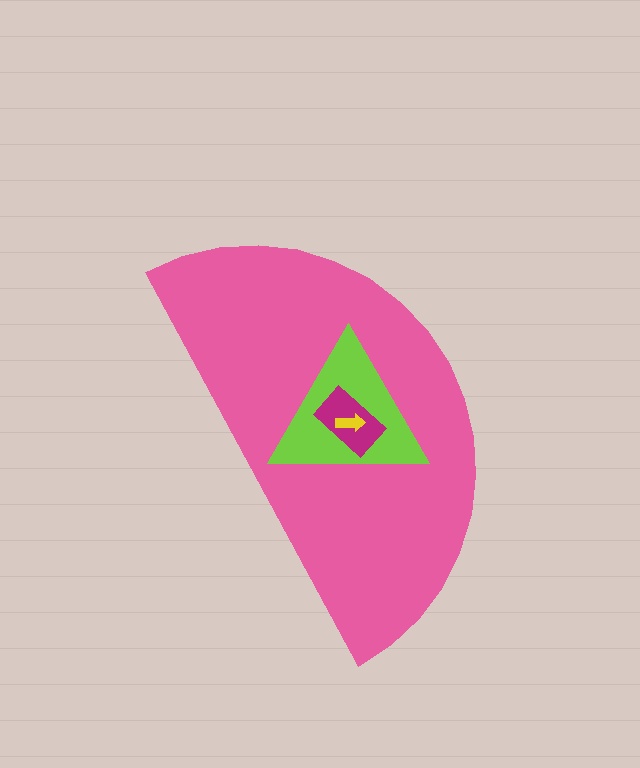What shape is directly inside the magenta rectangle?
The yellow arrow.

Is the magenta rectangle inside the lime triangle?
Yes.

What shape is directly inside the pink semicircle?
The lime triangle.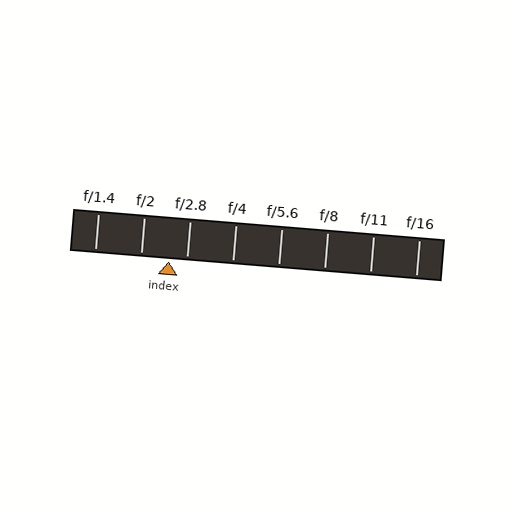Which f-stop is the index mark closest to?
The index mark is closest to f/2.8.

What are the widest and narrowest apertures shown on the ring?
The widest aperture shown is f/1.4 and the narrowest is f/16.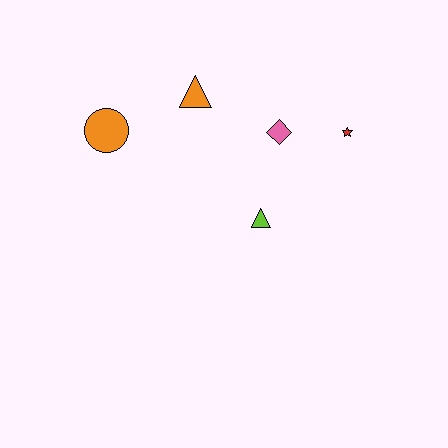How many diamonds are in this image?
There is 1 diamond.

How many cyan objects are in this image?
There are no cyan objects.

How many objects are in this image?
There are 5 objects.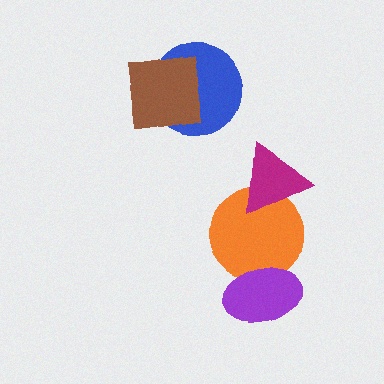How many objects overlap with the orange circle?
2 objects overlap with the orange circle.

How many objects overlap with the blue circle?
1 object overlaps with the blue circle.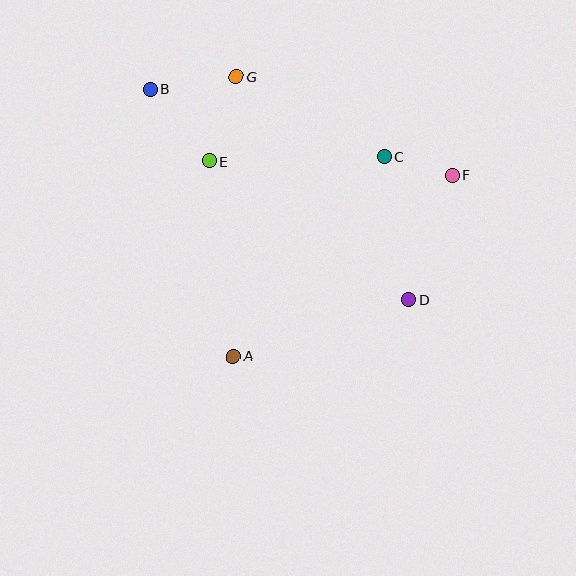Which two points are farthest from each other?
Points B and D are farthest from each other.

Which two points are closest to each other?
Points C and F are closest to each other.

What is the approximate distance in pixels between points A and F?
The distance between A and F is approximately 283 pixels.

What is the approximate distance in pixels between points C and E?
The distance between C and E is approximately 175 pixels.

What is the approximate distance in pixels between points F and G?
The distance between F and G is approximately 237 pixels.